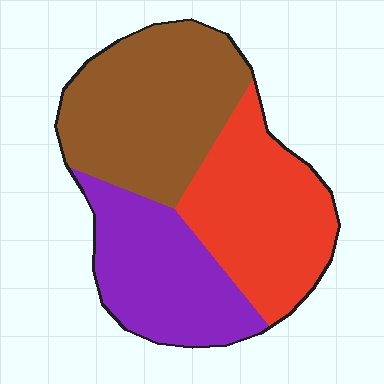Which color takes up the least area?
Purple, at roughly 30%.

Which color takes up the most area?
Brown, at roughly 40%.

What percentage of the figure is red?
Red takes up about one third (1/3) of the figure.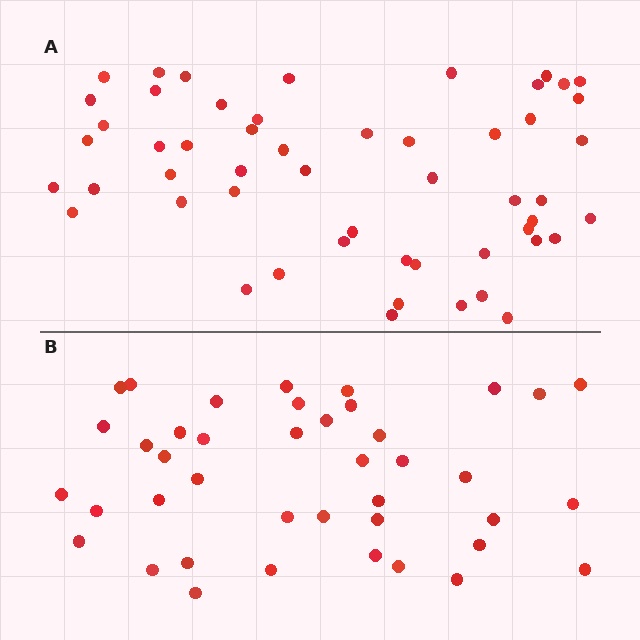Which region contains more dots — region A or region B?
Region A (the top region) has more dots.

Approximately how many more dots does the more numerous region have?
Region A has roughly 12 or so more dots than region B.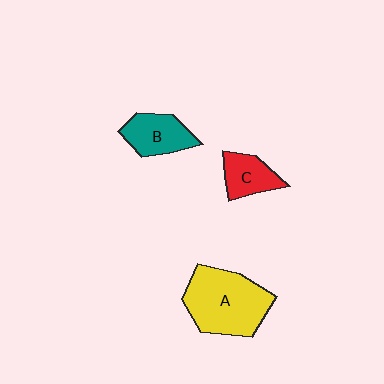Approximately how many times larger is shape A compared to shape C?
Approximately 2.3 times.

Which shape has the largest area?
Shape A (yellow).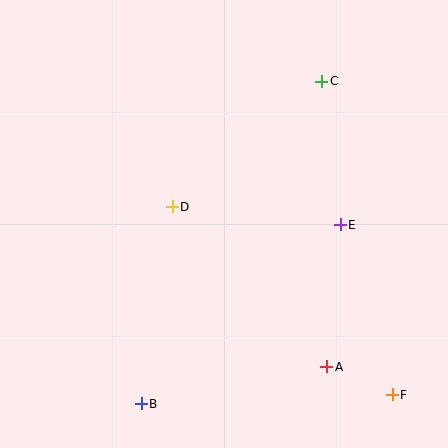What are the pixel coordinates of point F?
Point F is at (392, 395).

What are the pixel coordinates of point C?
Point C is at (322, 81).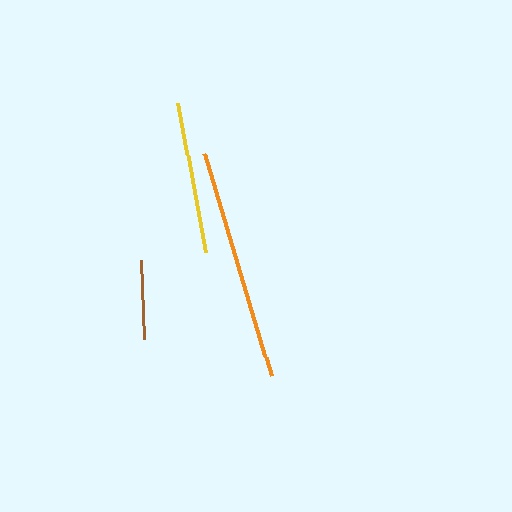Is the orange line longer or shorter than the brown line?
The orange line is longer than the brown line.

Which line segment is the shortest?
The brown line is the shortest at approximately 79 pixels.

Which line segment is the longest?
The orange line is the longest at approximately 232 pixels.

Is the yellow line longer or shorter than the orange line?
The orange line is longer than the yellow line.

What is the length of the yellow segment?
The yellow segment is approximately 151 pixels long.